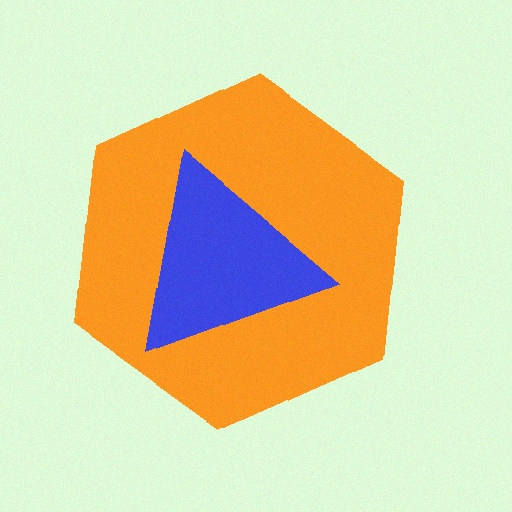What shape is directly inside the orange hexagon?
The blue triangle.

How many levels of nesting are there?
2.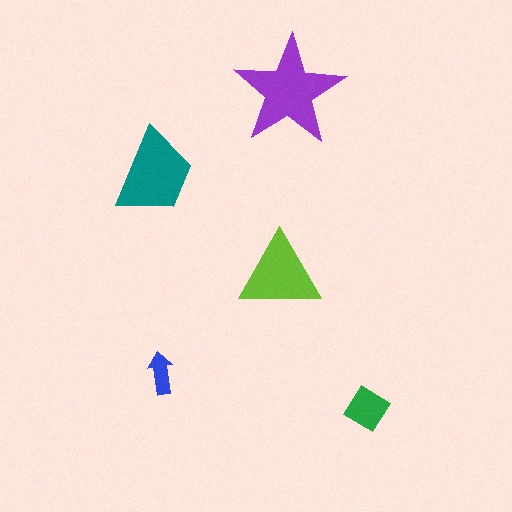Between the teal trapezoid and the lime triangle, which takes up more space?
The teal trapezoid.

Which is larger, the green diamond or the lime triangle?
The lime triangle.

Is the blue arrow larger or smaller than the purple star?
Smaller.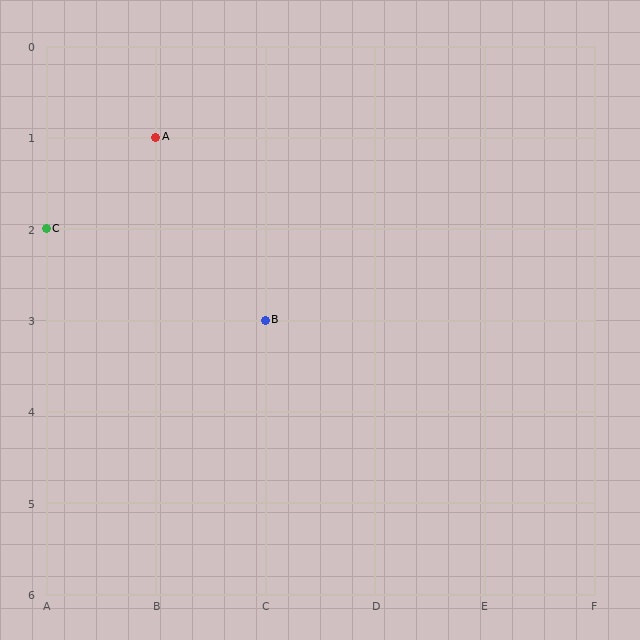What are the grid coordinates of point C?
Point C is at grid coordinates (A, 2).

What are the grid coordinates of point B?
Point B is at grid coordinates (C, 3).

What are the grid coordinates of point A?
Point A is at grid coordinates (B, 1).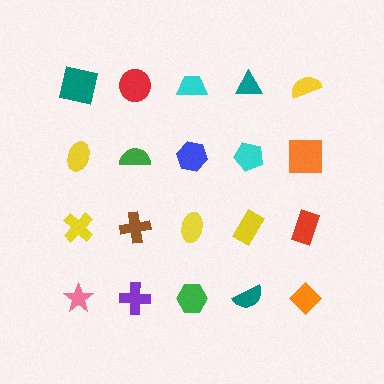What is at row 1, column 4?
A teal triangle.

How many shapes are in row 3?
5 shapes.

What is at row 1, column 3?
A cyan trapezoid.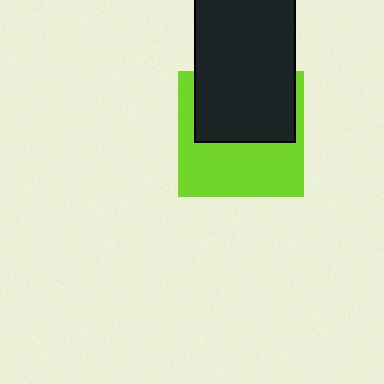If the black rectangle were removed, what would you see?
You would see the complete lime square.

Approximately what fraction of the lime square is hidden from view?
Roughly 46% of the lime square is hidden behind the black rectangle.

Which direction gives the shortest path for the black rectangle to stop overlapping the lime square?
Moving up gives the shortest separation.